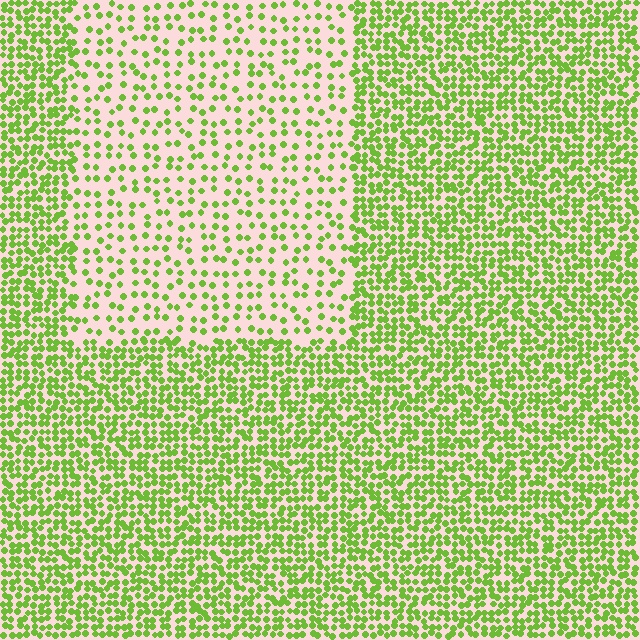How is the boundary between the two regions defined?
The boundary is defined by a change in element density (approximately 2.4x ratio). All elements are the same color, size, and shape.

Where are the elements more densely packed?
The elements are more densely packed outside the rectangle boundary.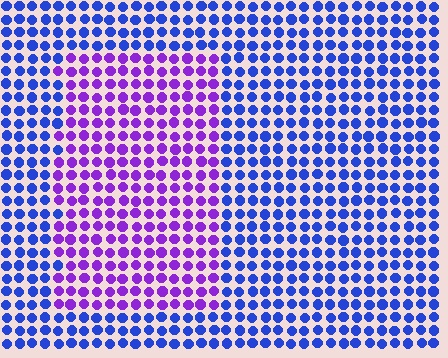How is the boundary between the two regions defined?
The boundary is defined purely by a slight shift in hue (about 47 degrees). Spacing, size, and orientation are identical on both sides.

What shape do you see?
I see a rectangle.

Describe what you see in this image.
The image is filled with small blue elements in a uniform arrangement. A rectangle-shaped region is visible where the elements are tinted to a slightly different hue, forming a subtle color boundary.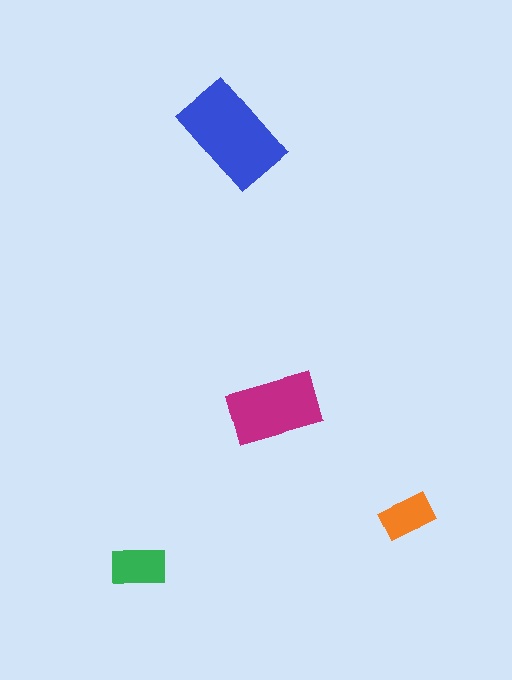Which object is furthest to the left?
The green rectangle is leftmost.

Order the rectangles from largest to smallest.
the blue one, the magenta one, the green one, the orange one.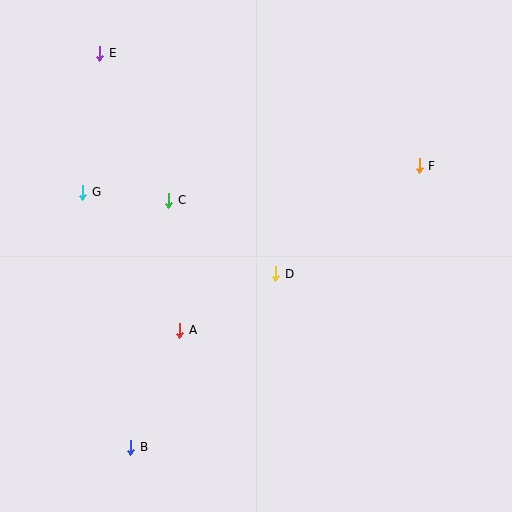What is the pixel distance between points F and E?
The distance between F and E is 339 pixels.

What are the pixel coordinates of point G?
Point G is at (83, 192).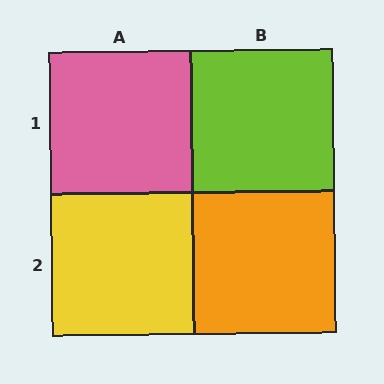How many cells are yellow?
1 cell is yellow.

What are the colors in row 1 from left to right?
Pink, lime.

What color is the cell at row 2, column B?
Orange.